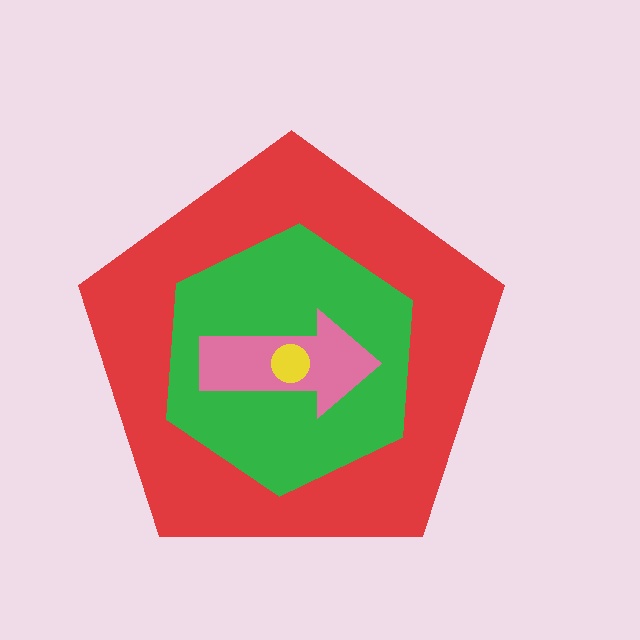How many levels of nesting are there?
4.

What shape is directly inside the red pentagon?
The green hexagon.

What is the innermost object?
The yellow circle.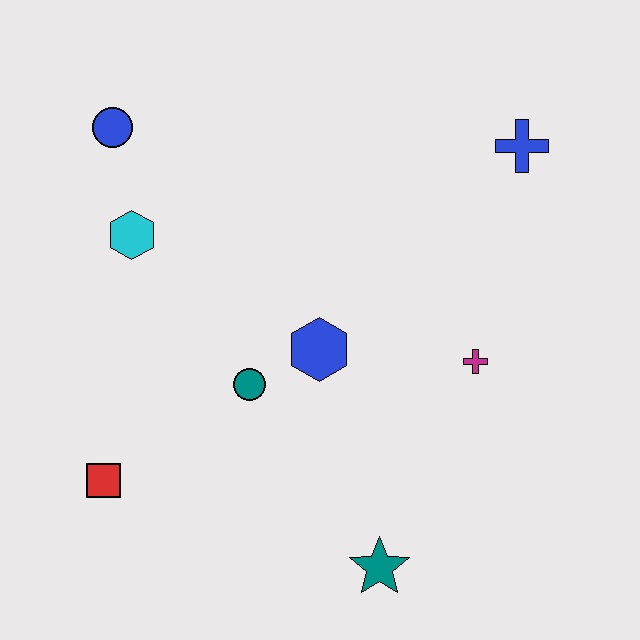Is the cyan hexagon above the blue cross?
No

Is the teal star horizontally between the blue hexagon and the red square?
No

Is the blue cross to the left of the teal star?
No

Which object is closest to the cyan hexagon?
The blue circle is closest to the cyan hexagon.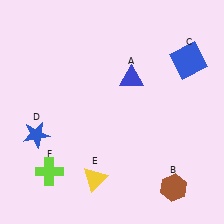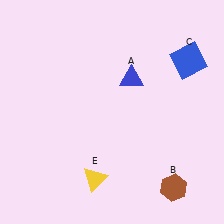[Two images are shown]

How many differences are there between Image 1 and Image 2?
There are 2 differences between the two images.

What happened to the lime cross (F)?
The lime cross (F) was removed in Image 2. It was in the bottom-left area of Image 1.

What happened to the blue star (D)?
The blue star (D) was removed in Image 2. It was in the bottom-left area of Image 1.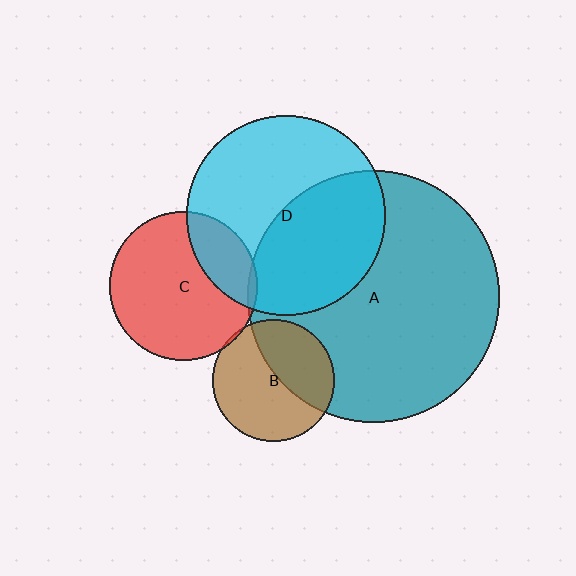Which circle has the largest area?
Circle A (teal).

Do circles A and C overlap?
Yes.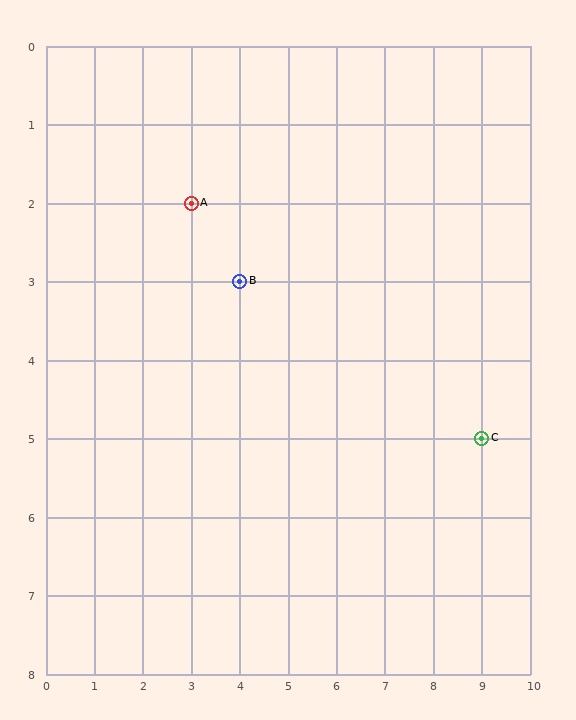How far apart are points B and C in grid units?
Points B and C are 5 columns and 2 rows apart (about 5.4 grid units diagonally).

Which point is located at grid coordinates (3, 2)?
Point A is at (3, 2).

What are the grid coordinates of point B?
Point B is at grid coordinates (4, 3).